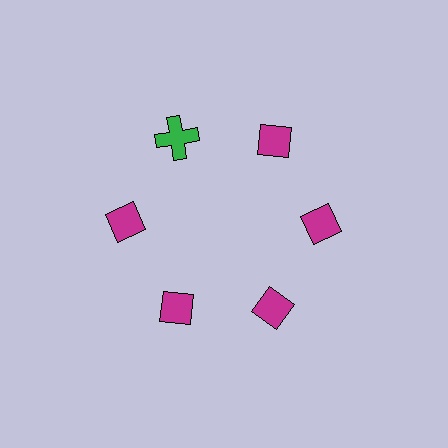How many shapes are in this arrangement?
There are 6 shapes arranged in a ring pattern.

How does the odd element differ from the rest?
It differs in both color (green instead of magenta) and shape (cross instead of diamond).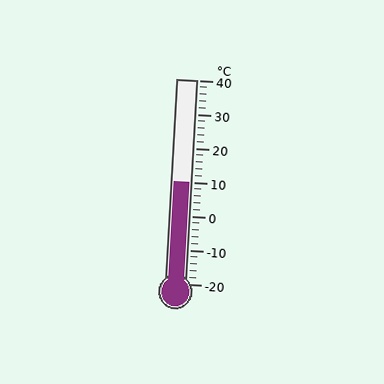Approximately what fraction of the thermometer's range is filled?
The thermometer is filled to approximately 50% of its range.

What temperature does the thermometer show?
The thermometer shows approximately 10°C.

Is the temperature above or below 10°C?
The temperature is at 10°C.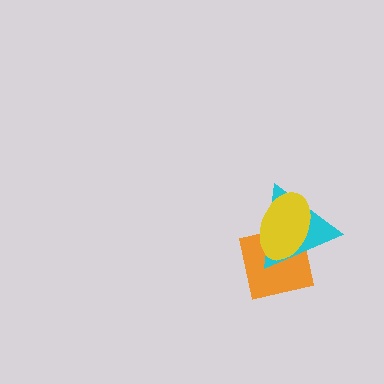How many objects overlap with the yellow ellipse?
2 objects overlap with the yellow ellipse.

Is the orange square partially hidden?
Yes, it is partially covered by another shape.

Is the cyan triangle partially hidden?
Yes, it is partially covered by another shape.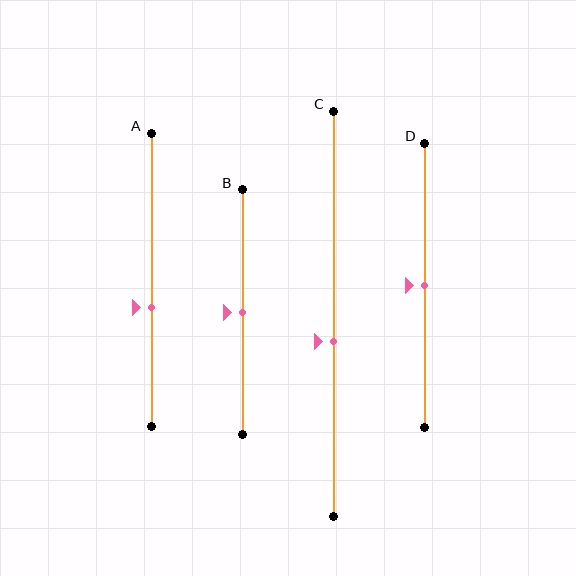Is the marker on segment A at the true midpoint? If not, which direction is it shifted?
No, the marker on segment A is shifted downward by about 9% of the segment length.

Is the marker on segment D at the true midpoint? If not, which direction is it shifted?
Yes, the marker on segment D is at the true midpoint.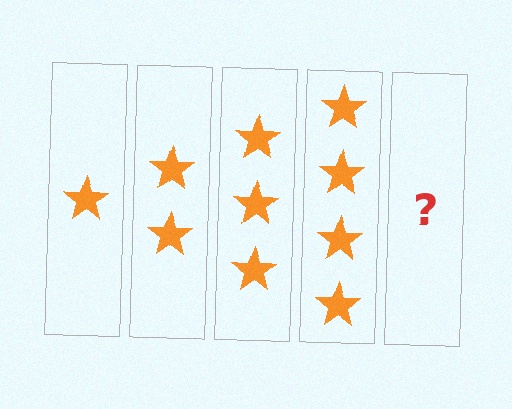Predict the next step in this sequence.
The next step is 5 stars.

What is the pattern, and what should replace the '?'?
The pattern is that each step adds one more star. The '?' should be 5 stars.